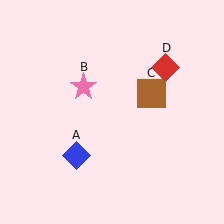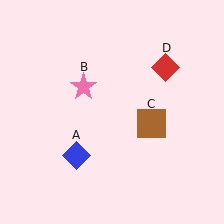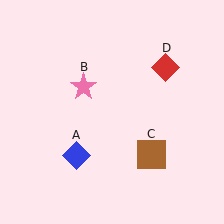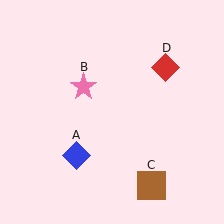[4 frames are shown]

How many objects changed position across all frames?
1 object changed position: brown square (object C).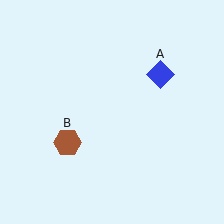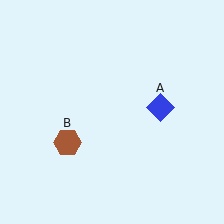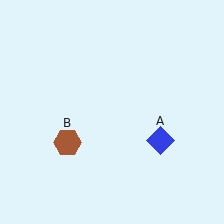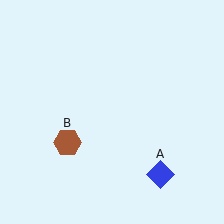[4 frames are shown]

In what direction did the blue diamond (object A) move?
The blue diamond (object A) moved down.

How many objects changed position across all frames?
1 object changed position: blue diamond (object A).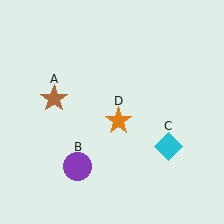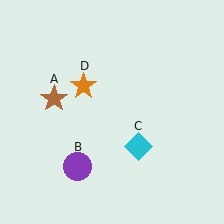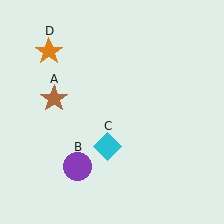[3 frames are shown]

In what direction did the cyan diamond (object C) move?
The cyan diamond (object C) moved left.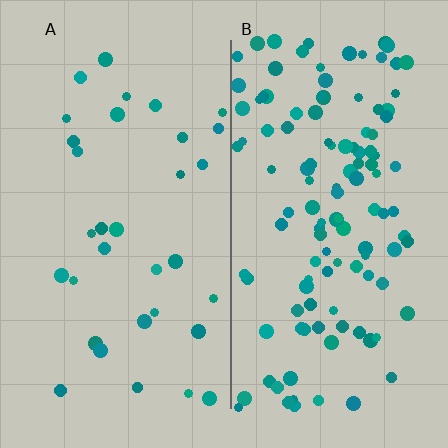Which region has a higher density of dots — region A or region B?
B (the right).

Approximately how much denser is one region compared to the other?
Approximately 3.8× — region B over region A.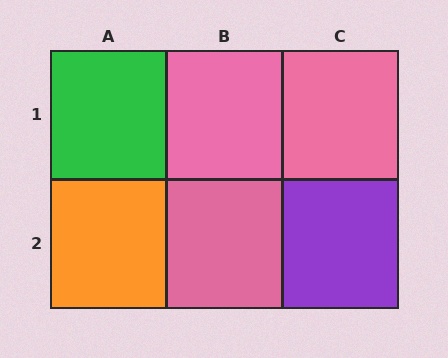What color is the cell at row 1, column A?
Green.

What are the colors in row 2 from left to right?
Orange, pink, purple.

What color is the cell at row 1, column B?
Pink.